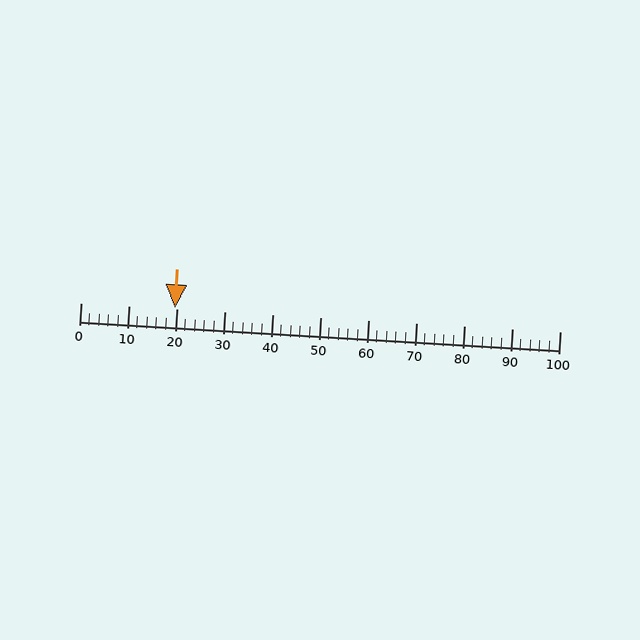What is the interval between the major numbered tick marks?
The major tick marks are spaced 10 units apart.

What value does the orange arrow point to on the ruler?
The orange arrow points to approximately 20.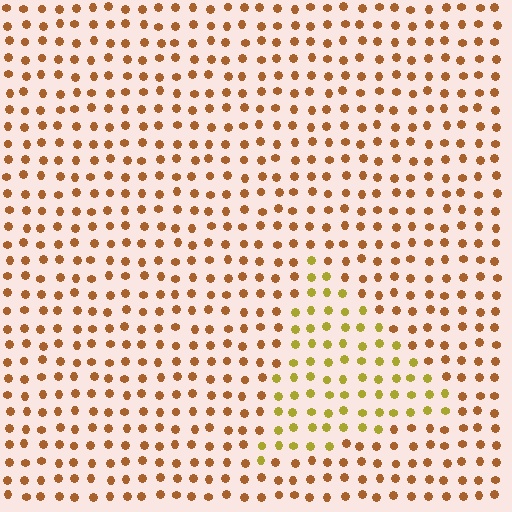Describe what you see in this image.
The image is filled with small brown elements in a uniform arrangement. A triangle-shaped region is visible where the elements are tinted to a slightly different hue, forming a subtle color boundary.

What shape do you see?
I see a triangle.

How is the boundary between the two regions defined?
The boundary is defined purely by a slight shift in hue (about 34 degrees). Spacing, size, and orientation are identical on both sides.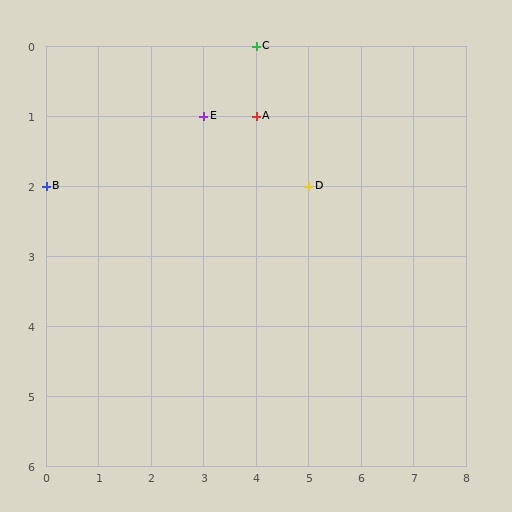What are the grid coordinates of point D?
Point D is at grid coordinates (5, 2).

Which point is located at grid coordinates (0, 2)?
Point B is at (0, 2).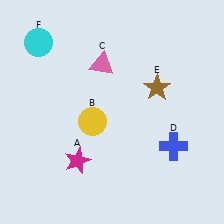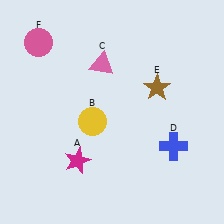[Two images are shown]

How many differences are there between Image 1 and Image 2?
There is 1 difference between the two images.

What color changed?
The circle (F) changed from cyan in Image 1 to pink in Image 2.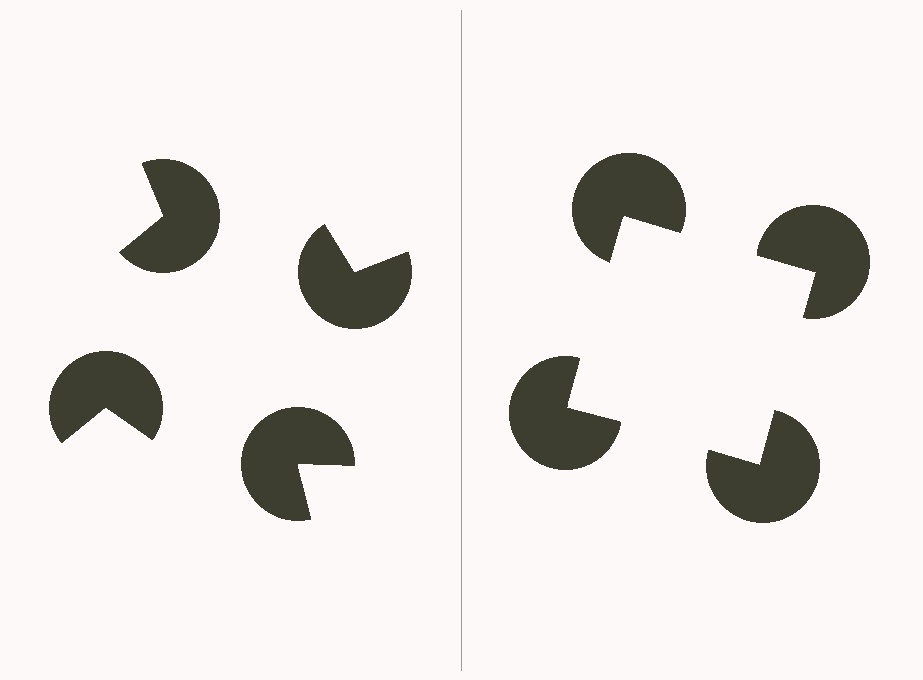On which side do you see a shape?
An illusory square appears on the right side. On the left side the wedge cuts are rotated, so no coherent shape forms.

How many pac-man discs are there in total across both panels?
8 — 4 on each side.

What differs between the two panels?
The pac-man discs are positioned identically on both sides; only the wedge orientations differ. On the right they align to a square; on the left they are misaligned.